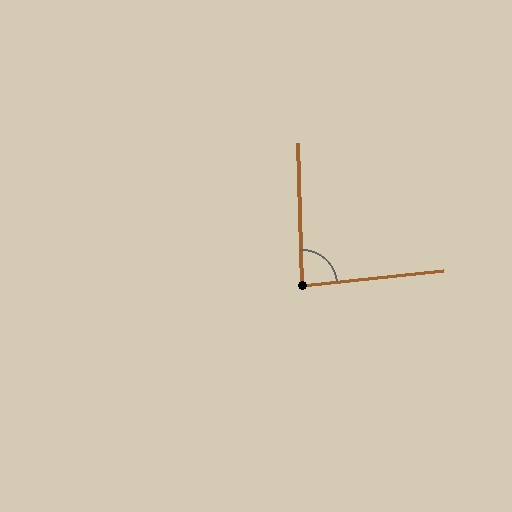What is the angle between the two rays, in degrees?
Approximately 86 degrees.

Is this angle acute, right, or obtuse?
It is approximately a right angle.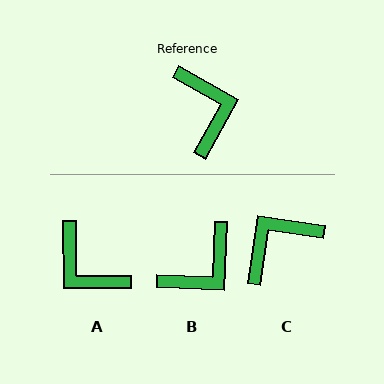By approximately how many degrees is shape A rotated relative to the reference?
Approximately 151 degrees clockwise.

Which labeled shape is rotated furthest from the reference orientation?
A, about 151 degrees away.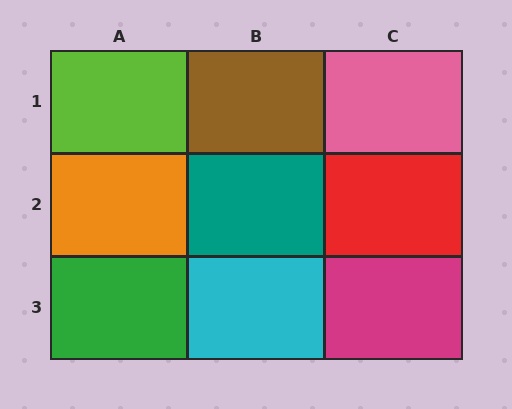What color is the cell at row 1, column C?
Pink.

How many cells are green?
1 cell is green.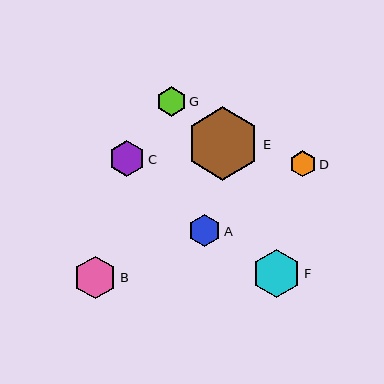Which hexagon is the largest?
Hexagon E is the largest with a size of approximately 73 pixels.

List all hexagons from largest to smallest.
From largest to smallest: E, F, B, C, A, G, D.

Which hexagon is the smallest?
Hexagon D is the smallest with a size of approximately 26 pixels.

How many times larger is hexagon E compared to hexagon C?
Hexagon E is approximately 2.1 times the size of hexagon C.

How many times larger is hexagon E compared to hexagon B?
Hexagon E is approximately 1.7 times the size of hexagon B.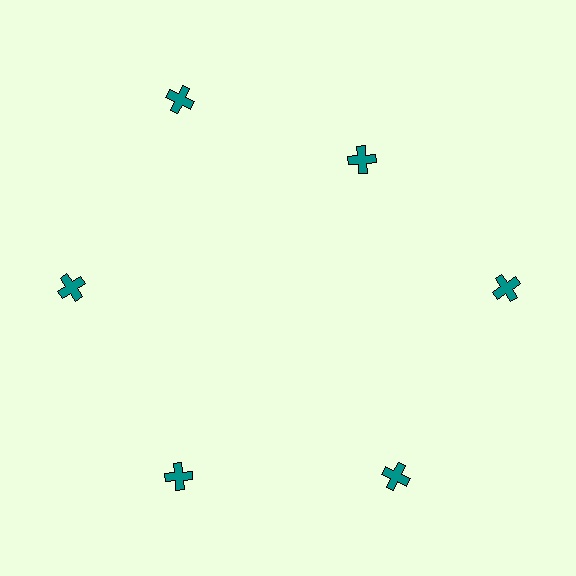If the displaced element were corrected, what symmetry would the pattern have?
It would have 6-fold rotational symmetry — the pattern would map onto itself every 60 degrees.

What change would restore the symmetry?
The symmetry would be restored by moving it outward, back onto the ring so that all 6 crosses sit at equal angles and equal distance from the center.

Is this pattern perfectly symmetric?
No. The 6 teal crosses are arranged in a ring, but one element near the 1 o'clock position is pulled inward toward the center, breaking the 6-fold rotational symmetry.